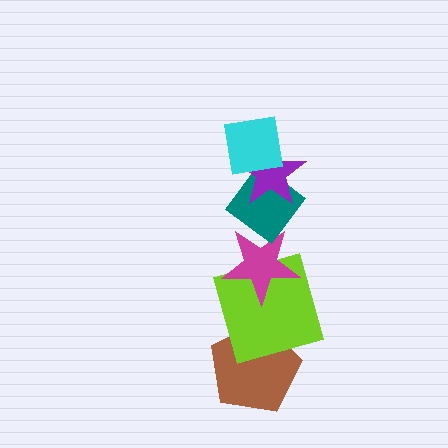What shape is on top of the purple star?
The cyan square is on top of the purple star.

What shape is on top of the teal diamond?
The purple star is on top of the teal diamond.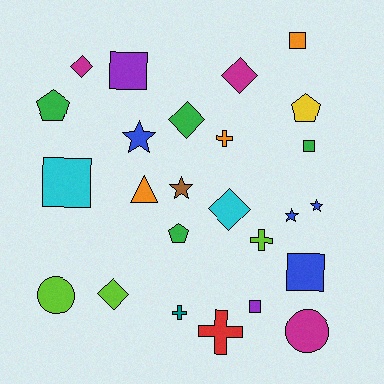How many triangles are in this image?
There is 1 triangle.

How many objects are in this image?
There are 25 objects.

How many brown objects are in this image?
There is 1 brown object.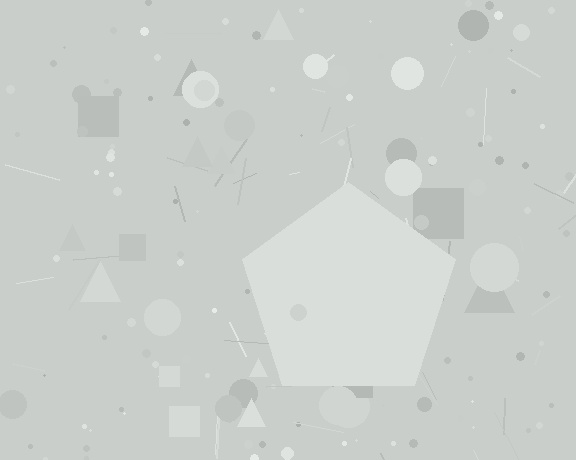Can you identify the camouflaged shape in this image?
The camouflaged shape is a pentagon.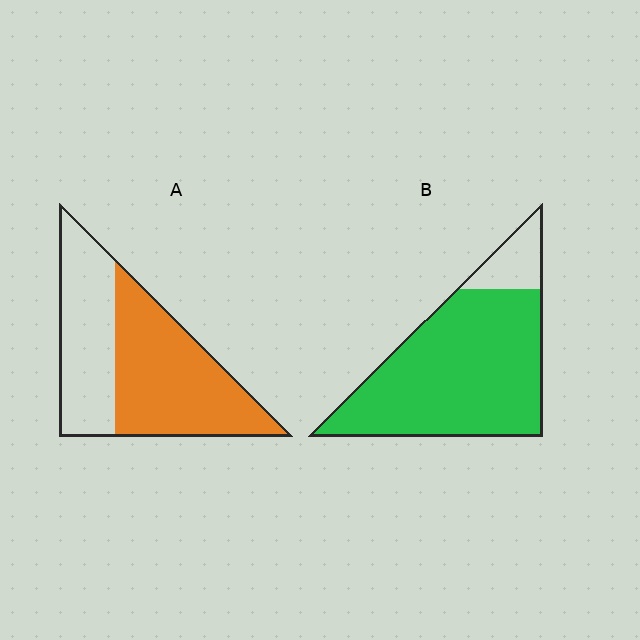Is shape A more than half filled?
Yes.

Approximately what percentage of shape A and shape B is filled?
A is approximately 60% and B is approximately 85%.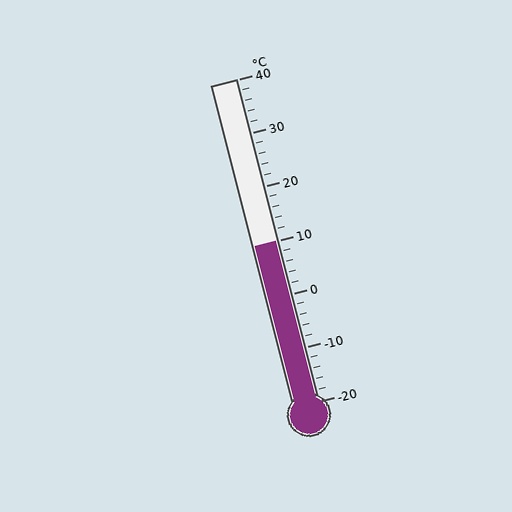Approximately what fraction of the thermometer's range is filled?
The thermometer is filled to approximately 50% of its range.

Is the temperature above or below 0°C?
The temperature is above 0°C.